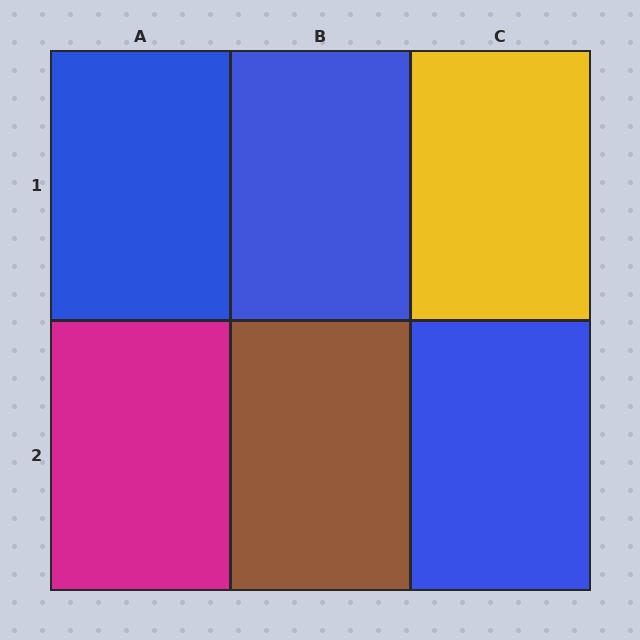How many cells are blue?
3 cells are blue.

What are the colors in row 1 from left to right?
Blue, blue, yellow.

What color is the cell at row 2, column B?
Brown.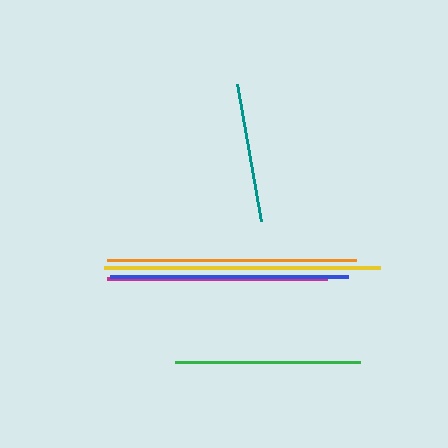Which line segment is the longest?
The yellow line is the longest at approximately 276 pixels.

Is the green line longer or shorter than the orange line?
The orange line is longer than the green line.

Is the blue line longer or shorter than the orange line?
The orange line is longer than the blue line.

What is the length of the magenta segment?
The magenta segment is approximately 220 pixels long.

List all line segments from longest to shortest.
From longest to shortest: yellow, orange, blue, magenta, green, teal.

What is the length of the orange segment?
The orange segment is approximately 249 pixels long.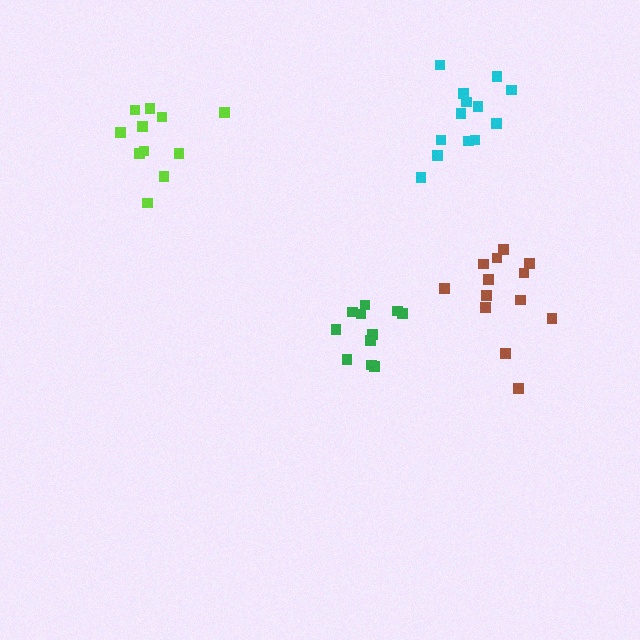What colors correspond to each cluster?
The clusters are colored: lime, cyan, green, brown.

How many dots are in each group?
Group 1: 11 dots, Group 2: 13 dots, Group 3: 11 dots, Group 4: 13 dots (48 total).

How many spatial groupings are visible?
There are 4 spatial groupings.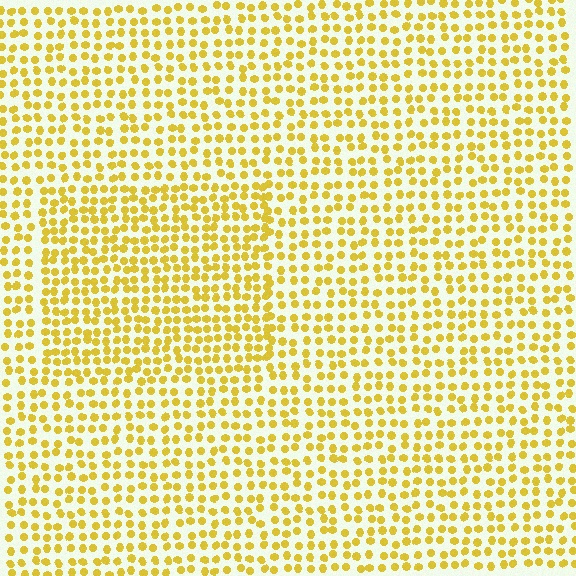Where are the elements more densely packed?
The elements are more densely packed inside the rectangle boundary.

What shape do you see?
I see a rectangle.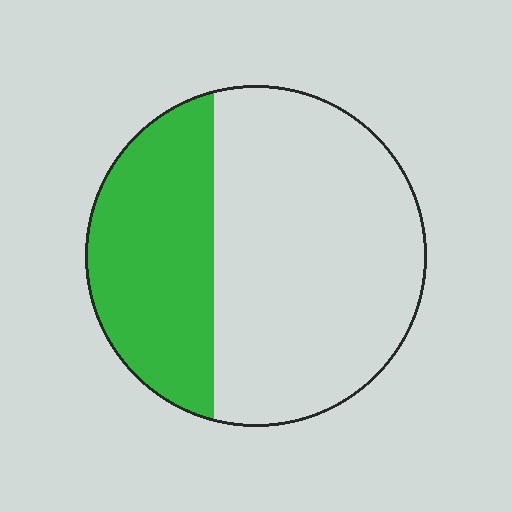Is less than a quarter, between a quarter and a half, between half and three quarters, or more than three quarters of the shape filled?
Between a quarter and a half.